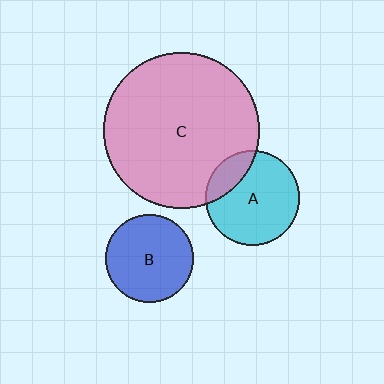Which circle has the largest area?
Circle C (pink).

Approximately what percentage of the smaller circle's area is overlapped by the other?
Approximately 20%.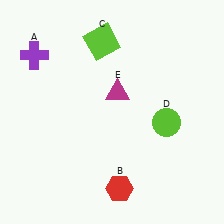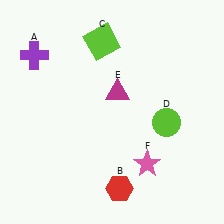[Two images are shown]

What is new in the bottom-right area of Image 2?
A pink star (F) was added in the bottom-right area of Image 2.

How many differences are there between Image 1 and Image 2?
There is 1 difference between the two images.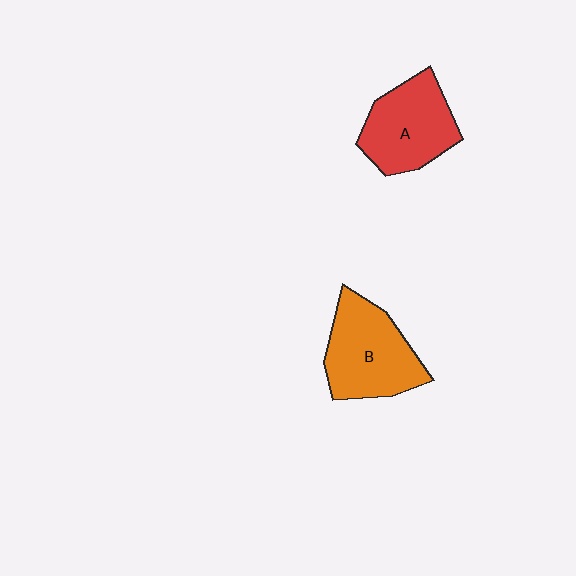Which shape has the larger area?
Shape B (orange).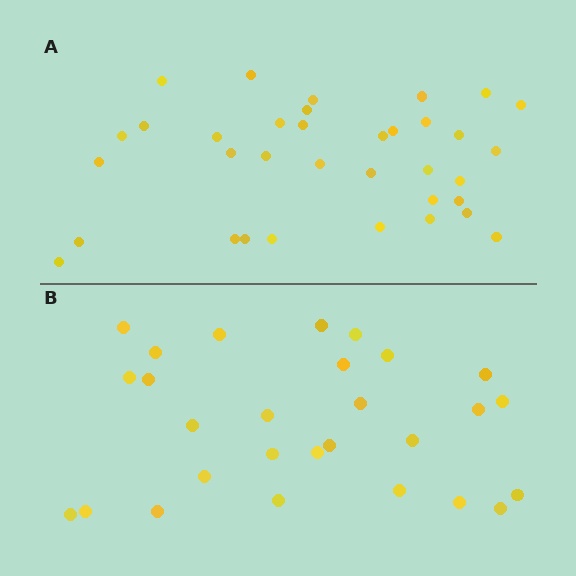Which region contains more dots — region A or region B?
Region A (the top region) has more dots.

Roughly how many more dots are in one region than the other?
Region A has roughly 8 or so more dots than region B.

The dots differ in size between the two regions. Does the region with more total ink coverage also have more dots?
No. Region B has more total ink coverage because its dots are larger, but region A actually contains more individual dots. Total area can be misleading — the number of items is what matters here.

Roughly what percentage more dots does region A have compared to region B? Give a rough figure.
About 25% more.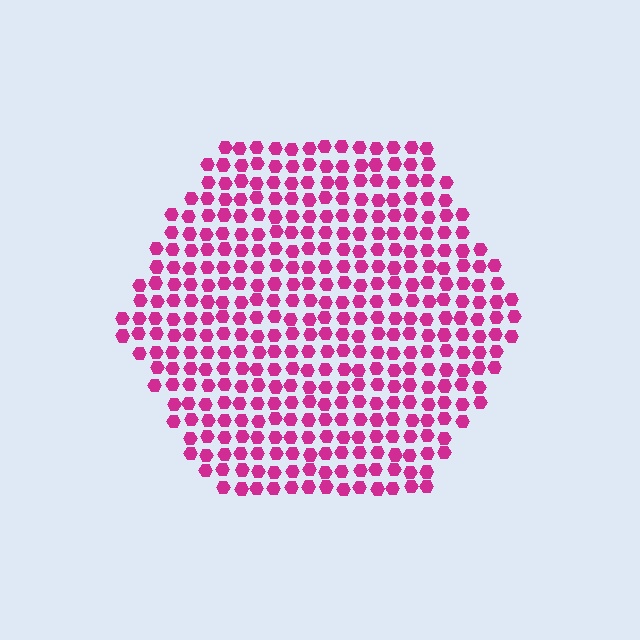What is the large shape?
The large shape is a hexagon.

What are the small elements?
The small elements are hexagons.